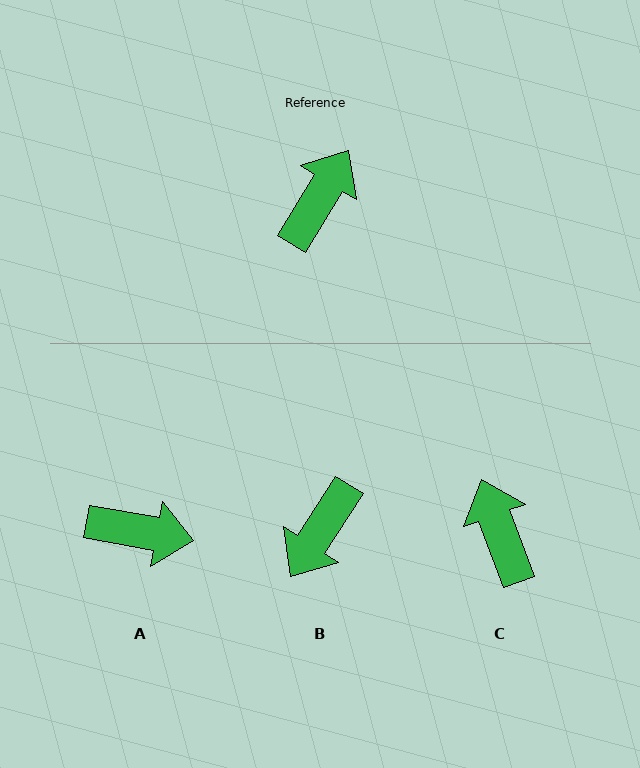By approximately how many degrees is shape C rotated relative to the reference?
Approximately 51 degrees counter-clockwise.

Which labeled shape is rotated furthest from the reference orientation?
B, about 178 degrees away.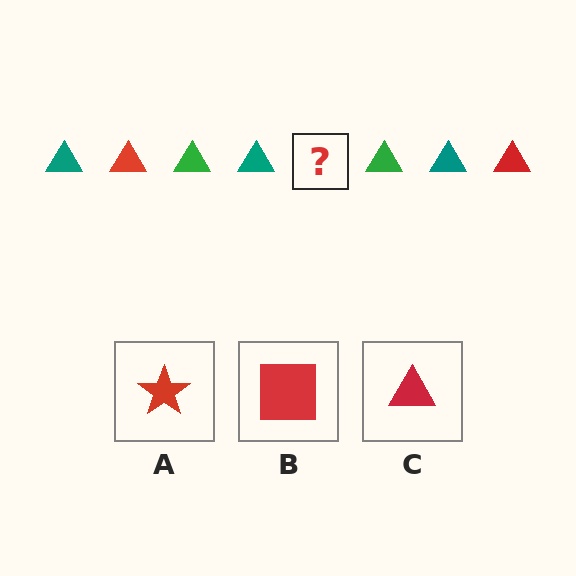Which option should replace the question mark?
Option C.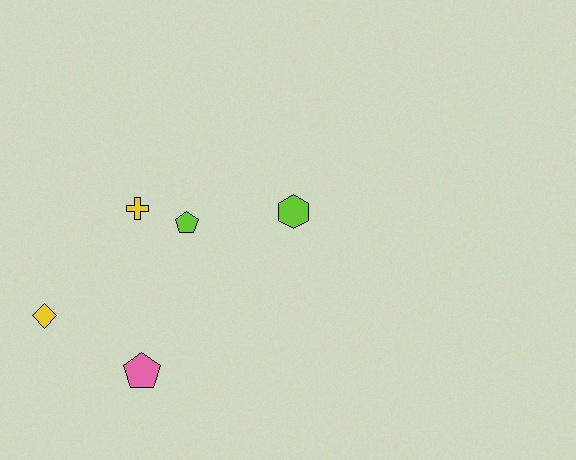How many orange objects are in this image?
There are no orange objects.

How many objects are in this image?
There are 5 objects.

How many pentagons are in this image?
There are 2 pentagons.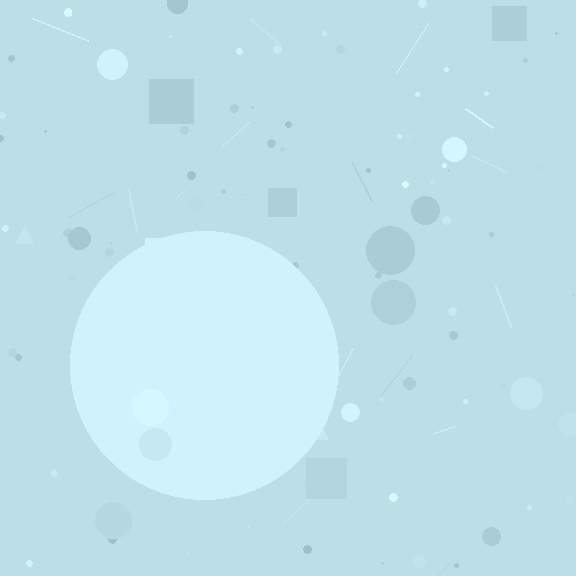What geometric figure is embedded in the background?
A circle is embedded in the background.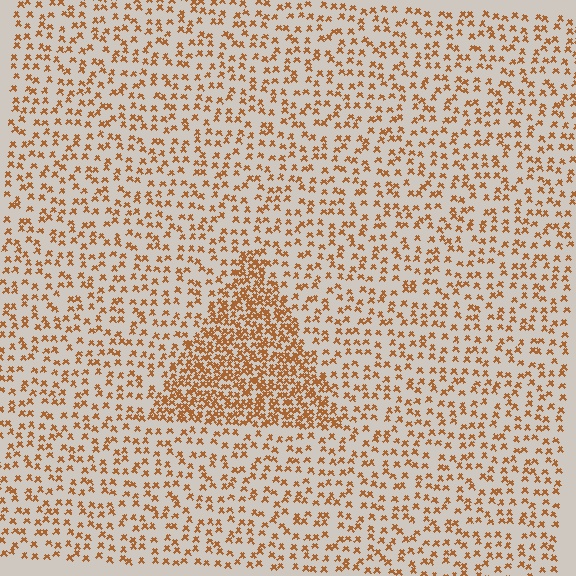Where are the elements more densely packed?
The elements are more densely packed inside the triangle boundary.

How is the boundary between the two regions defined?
The boundary is defined by a change in element density (approximately 2.4x ratio). All elements are the same color, size, and shape.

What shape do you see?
I see a triangle.